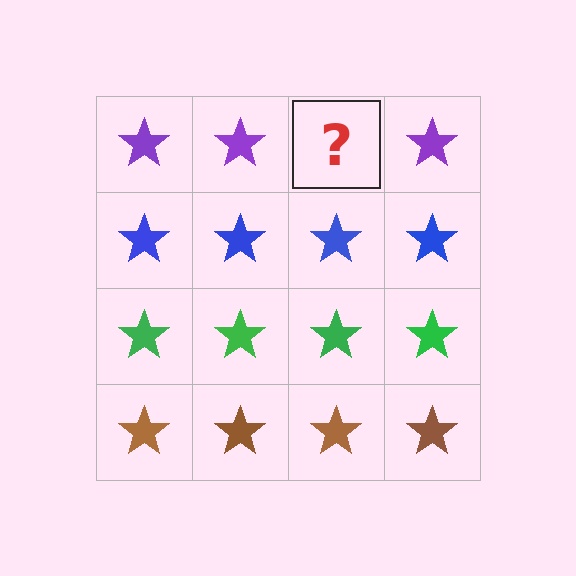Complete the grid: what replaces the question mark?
The question mark should be replaced with a purple star.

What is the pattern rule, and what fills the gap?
The rule is that each row has a consistent color. The gap should be filled with a purple star.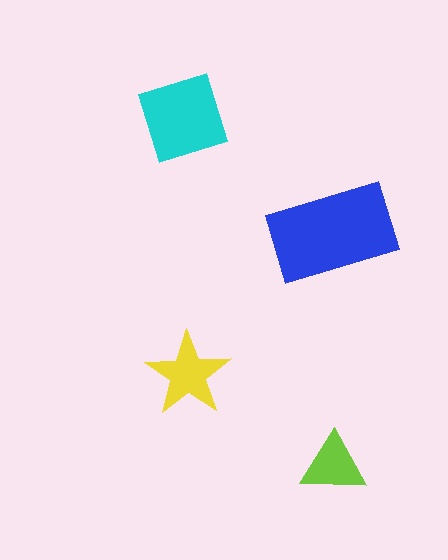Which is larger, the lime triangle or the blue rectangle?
The blue rectangle.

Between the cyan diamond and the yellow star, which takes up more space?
The cyan diamond.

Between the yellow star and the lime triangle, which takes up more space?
The yellow star.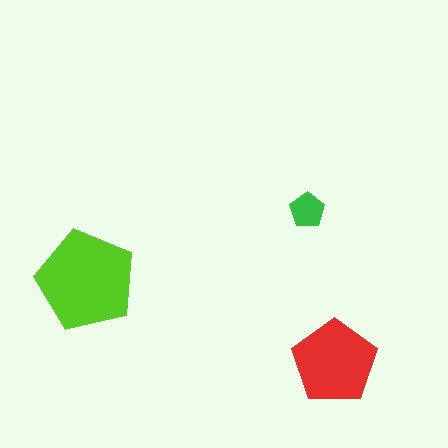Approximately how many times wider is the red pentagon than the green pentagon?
About 2.5 times wider.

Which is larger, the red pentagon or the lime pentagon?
The lime one.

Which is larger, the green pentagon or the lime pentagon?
The lime one.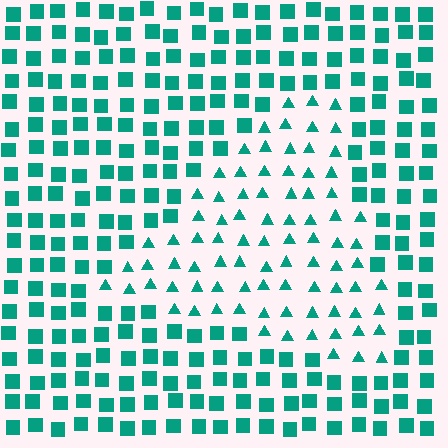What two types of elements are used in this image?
The image uses triangles inside the triangle region and squares outside it.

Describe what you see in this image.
The image is filled with small teal elements arranged in a uniform grid. A triangle-shaped region contains triangles, while the surrounding area contains squares. The boundary is defined purely by the change in element shape.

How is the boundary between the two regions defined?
The boundary is defined by a change in element shape: triangles inside vs. squares outside. All elements share the same color and spacing.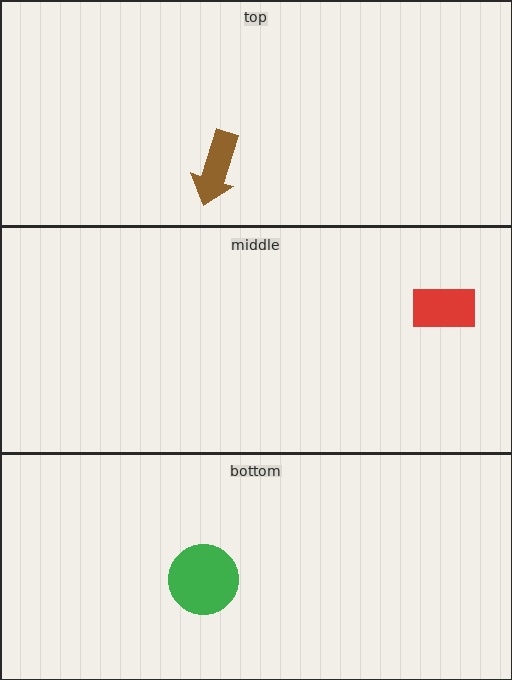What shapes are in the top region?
The brown arrow.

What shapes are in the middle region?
The red rectangle.